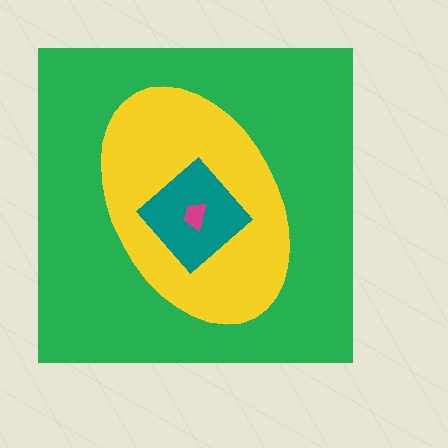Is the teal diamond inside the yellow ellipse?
Yes.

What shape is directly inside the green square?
The yellow ellipse.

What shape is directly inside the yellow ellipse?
The teal diamond.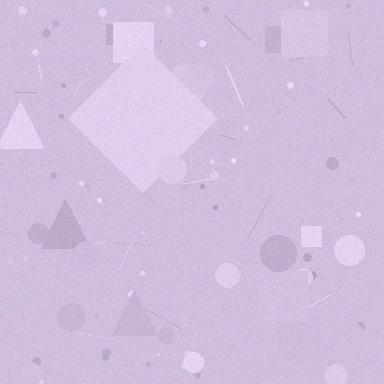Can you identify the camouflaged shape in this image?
The camouflaged shape is a diamond.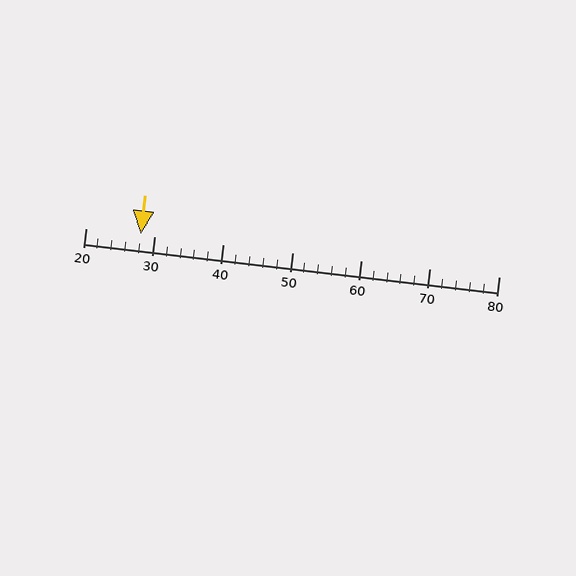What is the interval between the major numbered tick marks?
The major tick marks are spaced 10 units apart.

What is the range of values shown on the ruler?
The ruler shows values from 20 to 80.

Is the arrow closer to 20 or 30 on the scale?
The arrow is closer to 30.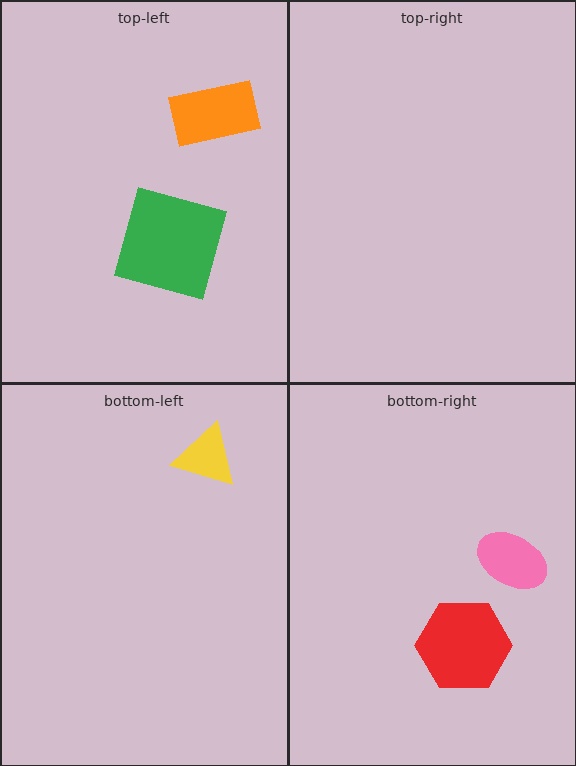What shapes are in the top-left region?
The green square, the orange rectangle.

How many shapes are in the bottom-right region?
2.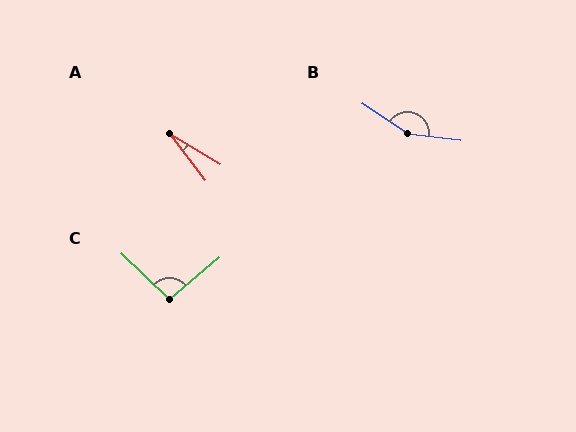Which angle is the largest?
B, at approximately 154 degrees.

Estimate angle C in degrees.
Approximately 96 degrees.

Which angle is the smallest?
A, at approximately 21 degrees.